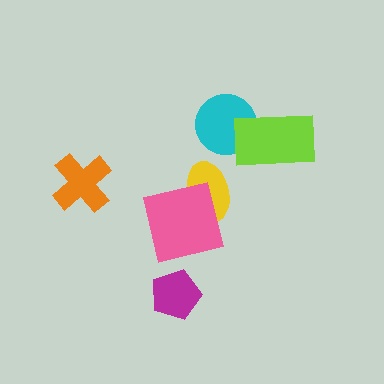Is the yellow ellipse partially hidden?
Yes, it is partially covered by another shape.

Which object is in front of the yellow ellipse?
The pink square is in front of the yellow ellipse.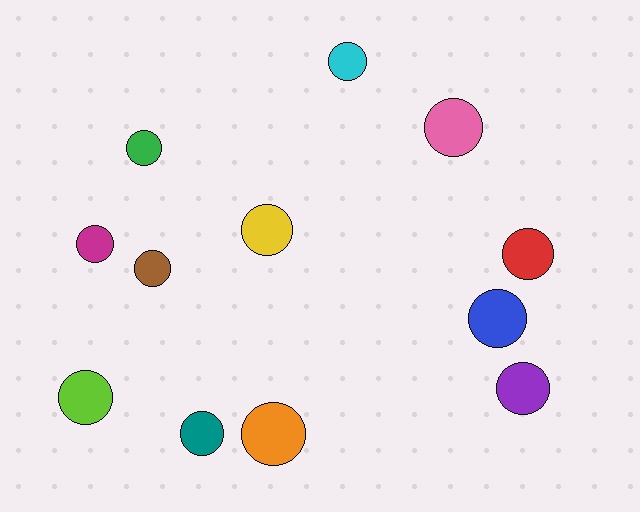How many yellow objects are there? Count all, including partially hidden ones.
There is 1 yellow object.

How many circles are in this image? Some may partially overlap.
There are 12 circles.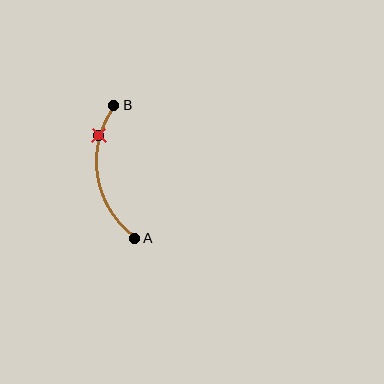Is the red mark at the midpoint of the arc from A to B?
No. The red mark lies on the arc but is closer to endpoint B. The arc midpoint would be at the point on the curve equidistant along the arc from both A and B.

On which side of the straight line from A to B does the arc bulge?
The arc bulges to the left of the straight line connecting A and B.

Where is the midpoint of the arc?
The arc midpoint is the point on the curve farthest from the straight line joining A and B. It sits to the left of that line.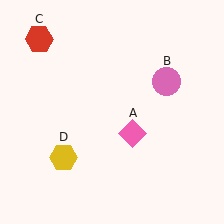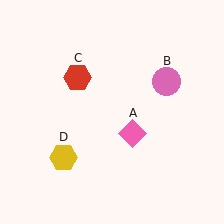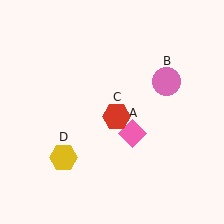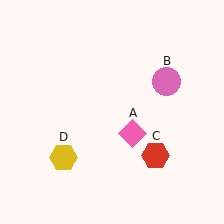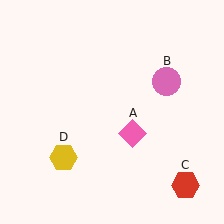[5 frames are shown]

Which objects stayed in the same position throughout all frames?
Pink diamond (object A) and pink circle (object B) and yellow hexagon (object D) remained stationary.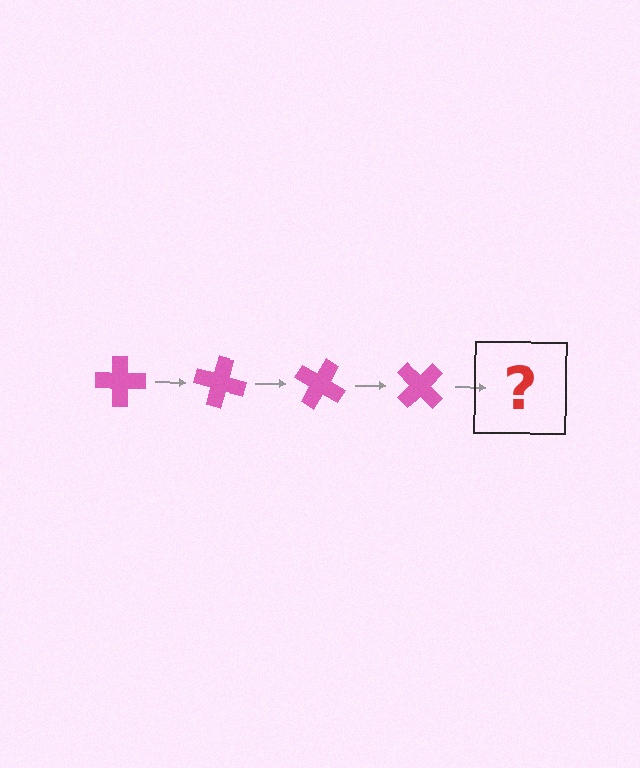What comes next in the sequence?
The next element should be a pink cross rotated 60 degrees.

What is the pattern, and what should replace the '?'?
The pattern is that the cross rotates 15 degrees each step. The '?' should be a pink cross rotated 60 degrees.